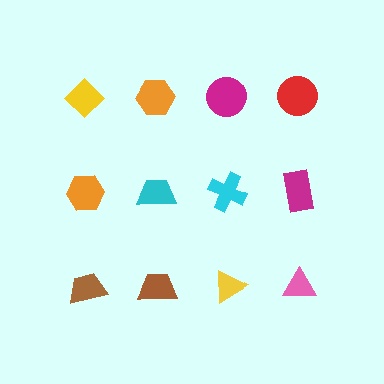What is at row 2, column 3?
A cyan cross.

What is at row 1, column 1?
A yellow diamond.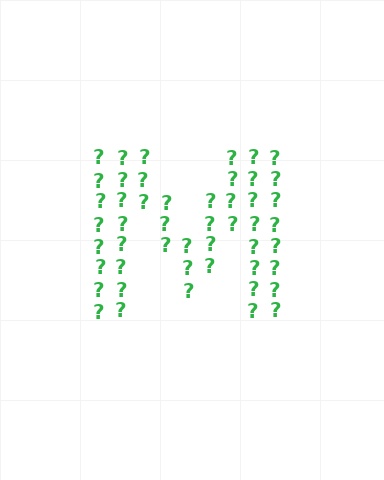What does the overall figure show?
The overall figure shows the letter M.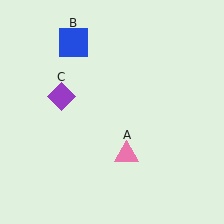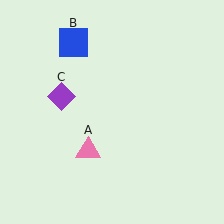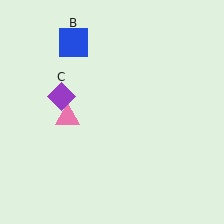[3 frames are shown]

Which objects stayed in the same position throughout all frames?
Blue square (object B) and purple diamond (object C) remained stationary.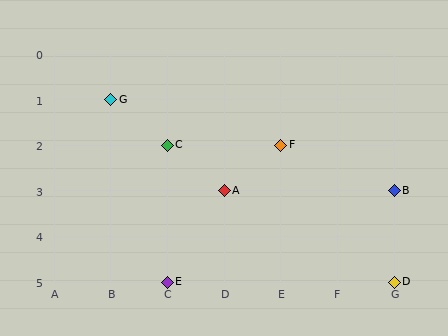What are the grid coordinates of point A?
Point A is at grid coordinates (D, 3).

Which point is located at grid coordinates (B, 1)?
Point G is at (B, 1).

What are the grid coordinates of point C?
Point C is at grid coordinates (C, 2).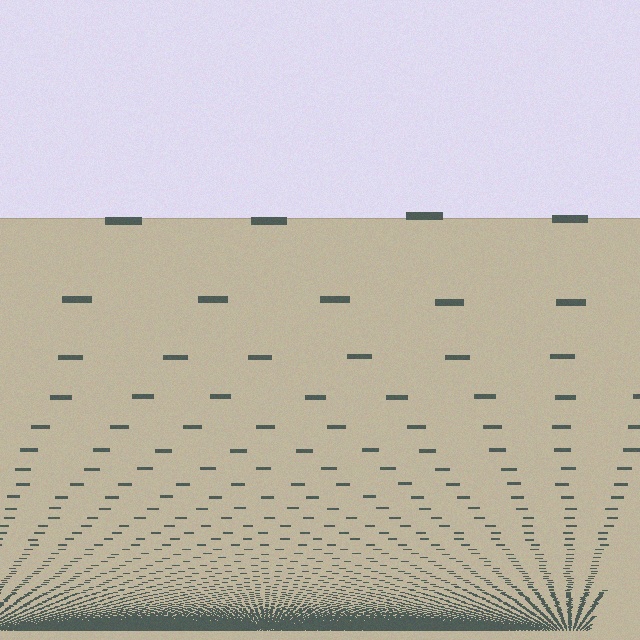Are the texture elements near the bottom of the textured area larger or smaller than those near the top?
Smaller. The gradient is inverted — elements near the bottom are smaller and denser.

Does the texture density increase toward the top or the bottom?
Density increases toward the bottom.